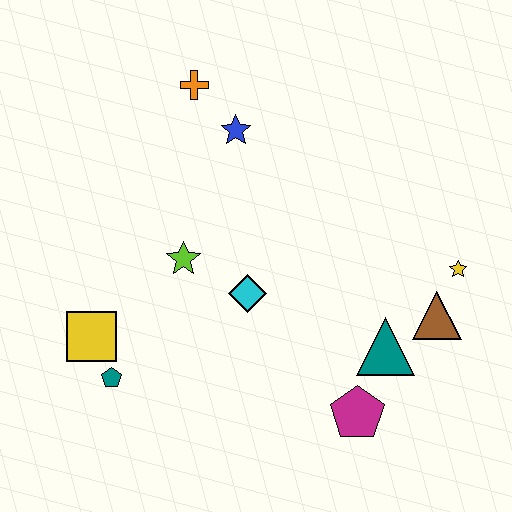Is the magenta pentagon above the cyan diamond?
No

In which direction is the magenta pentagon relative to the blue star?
The magenta pentagon is below the blue star.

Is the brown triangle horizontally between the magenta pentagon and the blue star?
No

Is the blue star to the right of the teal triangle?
No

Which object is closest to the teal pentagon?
The yellow square is closest to the teal pentagon.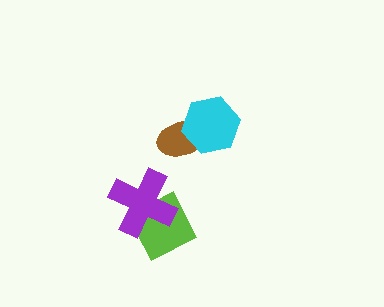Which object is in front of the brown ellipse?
The cyan hexagon is in front of the brown ellipse.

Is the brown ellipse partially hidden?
Yes, it is partially covered by another shape.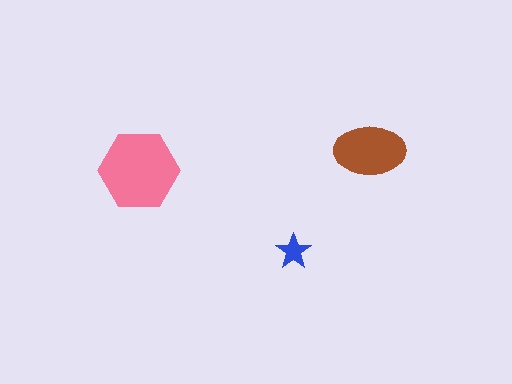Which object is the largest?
The pink hexagon.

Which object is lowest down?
The blue star is bottommost.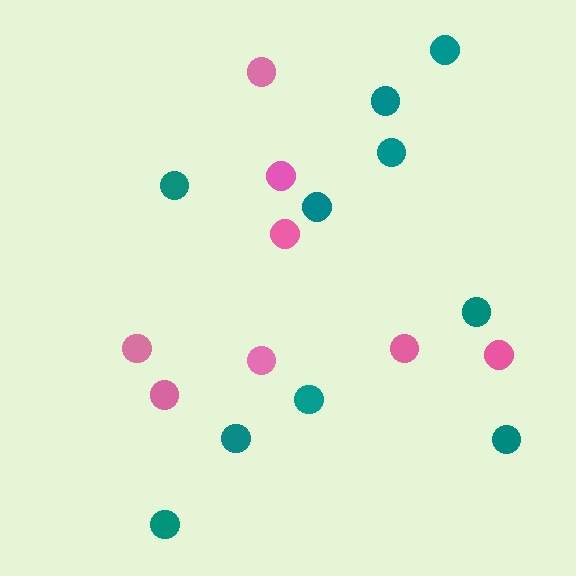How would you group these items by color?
There are 2 groups: one group of pink circles (8) and one group of teal circles (10).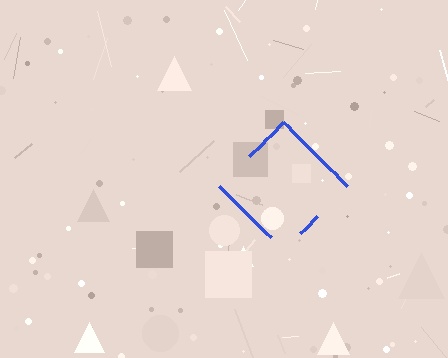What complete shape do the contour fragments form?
The contour fragments form a diamond.